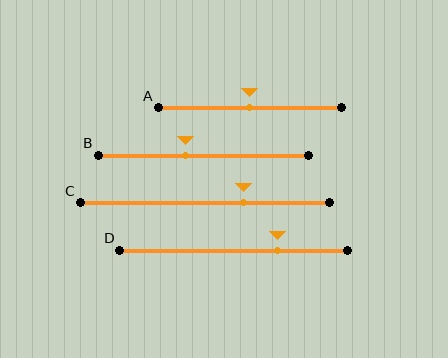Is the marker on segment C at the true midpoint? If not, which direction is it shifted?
No, the marker on segment C is shifted to the right by about 15% of the segment length.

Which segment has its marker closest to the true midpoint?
Segment A has its marker closest to the true midpoint.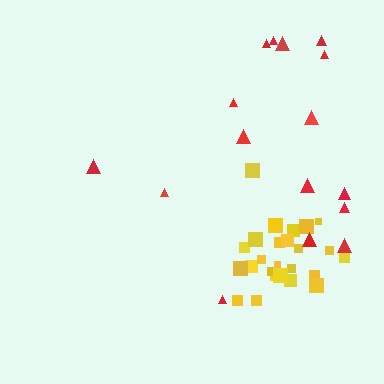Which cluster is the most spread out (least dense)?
Red.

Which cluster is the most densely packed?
Yellow.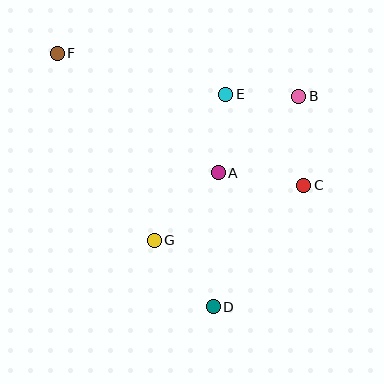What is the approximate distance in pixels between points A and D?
The distance between A and D is approximately 134 pixels.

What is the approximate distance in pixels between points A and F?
The distance between A and F is approximately 201 pixels.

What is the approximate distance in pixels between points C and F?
The distance between C and F is approximately 280 pixels.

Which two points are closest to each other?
Points B and E are closest to each other.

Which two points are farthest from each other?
Points D and F are farthest from each other.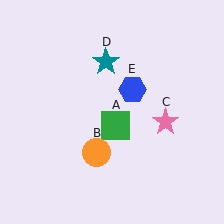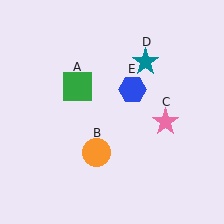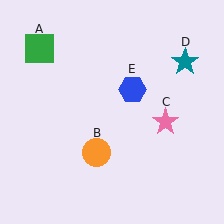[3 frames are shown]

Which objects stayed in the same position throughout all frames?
Orange circle (object B) and pink star (object C) and blue hexagon (object E) remained stationary.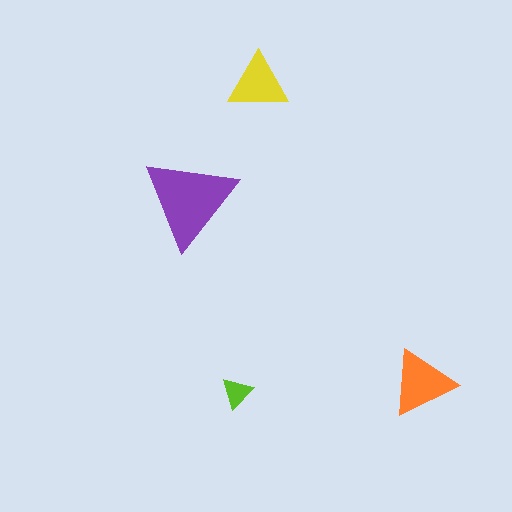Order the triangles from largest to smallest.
the purple one, the orange one, the yellow one, the lime one.